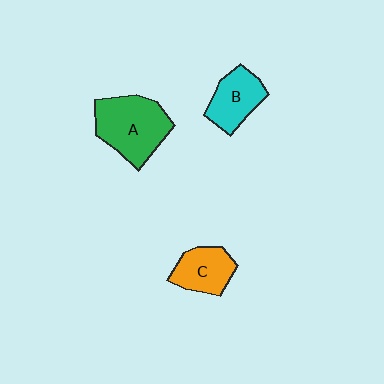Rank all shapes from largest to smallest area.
From largest to smallest: A (green), B (cyan), C (orange).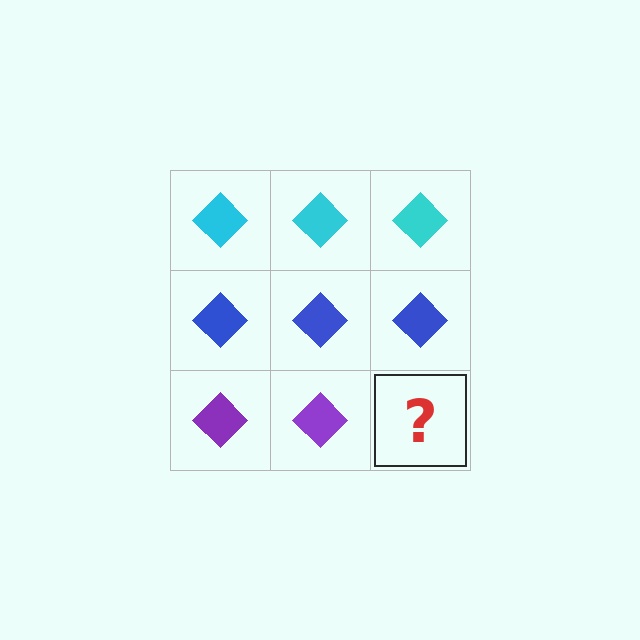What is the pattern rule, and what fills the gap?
The rule is that each row has a consistent color. The gap should be filled with a purple diamond.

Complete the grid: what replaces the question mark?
The question mark should be replaced with a purple diamond.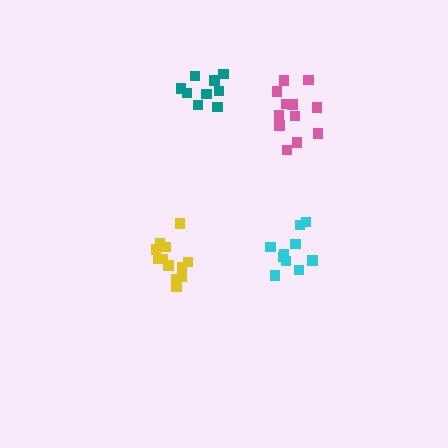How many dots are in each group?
Group 1: 10 dots, Group 2: 12 dots, Group 3: 9 dots, Group 4: 12 dots (43 total).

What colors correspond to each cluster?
The clusters are colored: cyan, yellow, teal, pink.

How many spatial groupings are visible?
There are 4 spatial groupings.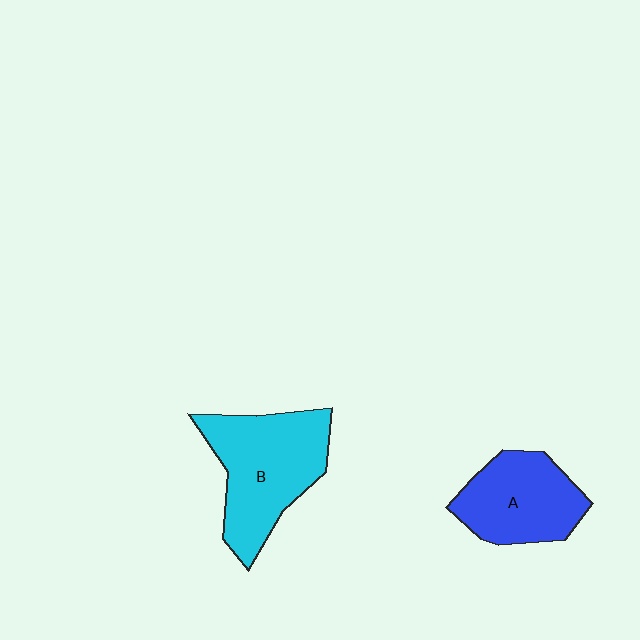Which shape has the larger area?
Shape B (cyan).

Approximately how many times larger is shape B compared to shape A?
Approximately 1.3 times.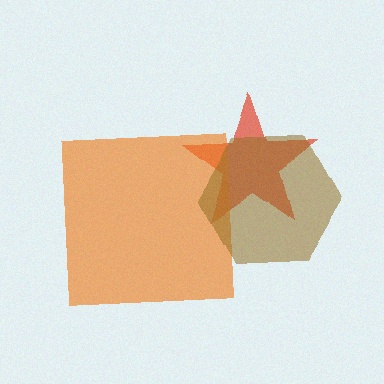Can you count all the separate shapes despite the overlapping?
Yes, there are 3 separate shapes.